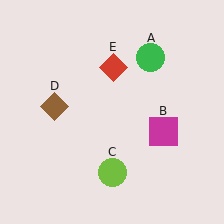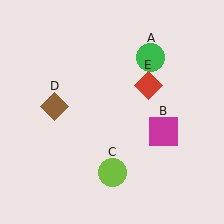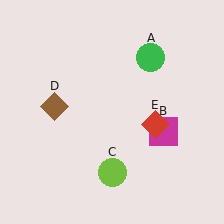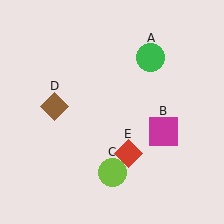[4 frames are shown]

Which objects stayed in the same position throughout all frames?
Green circle (object A) and magenta square (object B) and lime circle (object C) and brown diamond (object D) remained stationary.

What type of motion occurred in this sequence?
The red diamond (object E) rotated clockwise around the center of the scene.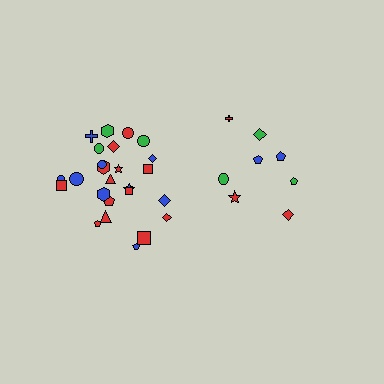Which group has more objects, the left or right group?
The left group.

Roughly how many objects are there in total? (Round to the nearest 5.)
Roughly 35 objects in total.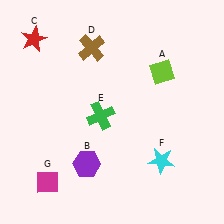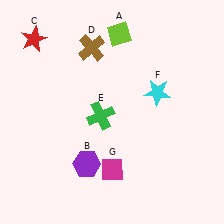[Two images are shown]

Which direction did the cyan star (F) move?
The cyan star (F) moved up.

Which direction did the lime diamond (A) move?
The lime diamond (A) moved left.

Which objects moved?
The objects that moved are: the lime diamond (A), the cyan star (F), the magenta diamond (G).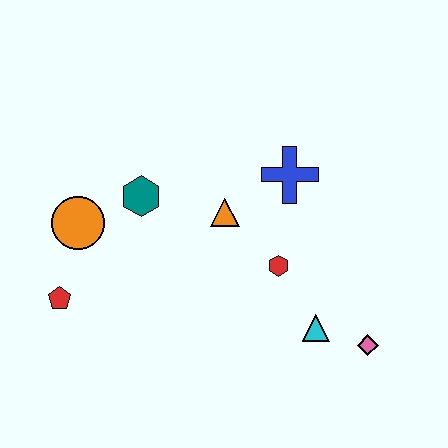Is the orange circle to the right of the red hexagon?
No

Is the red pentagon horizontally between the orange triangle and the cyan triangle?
No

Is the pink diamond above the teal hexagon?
No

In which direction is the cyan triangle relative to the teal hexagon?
The cyan triangle is to the right of the teal hexagon.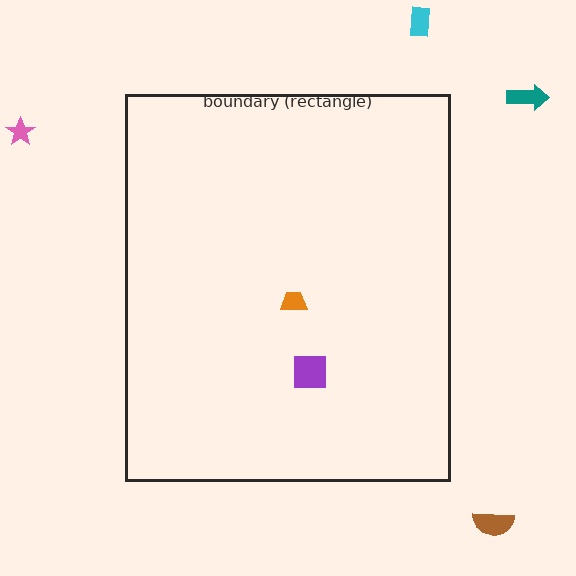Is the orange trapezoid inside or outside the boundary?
Inside.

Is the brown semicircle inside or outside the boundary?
Outside.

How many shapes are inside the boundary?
2 inside, 4 outside.